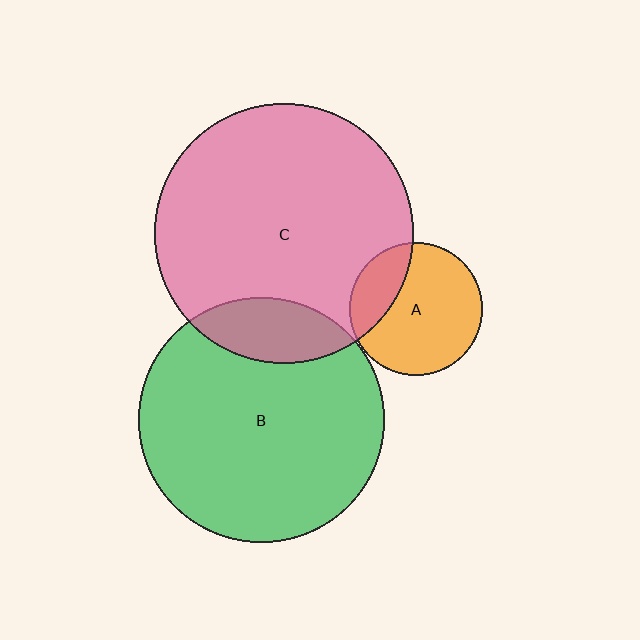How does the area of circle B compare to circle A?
Approximately 3.4 times.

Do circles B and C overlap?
Yes.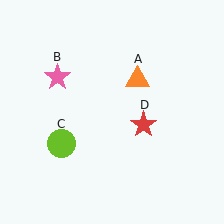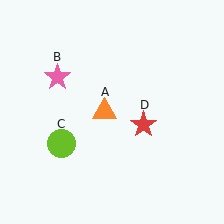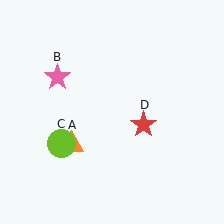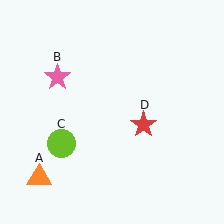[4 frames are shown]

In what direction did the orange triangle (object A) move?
The orange triangle (object A) moved down and to the left.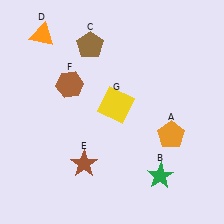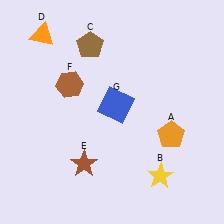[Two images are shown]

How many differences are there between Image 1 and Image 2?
There are 2 differences between the two images.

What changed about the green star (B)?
In Image 1, B is green. In Image 2, it changed to yellow.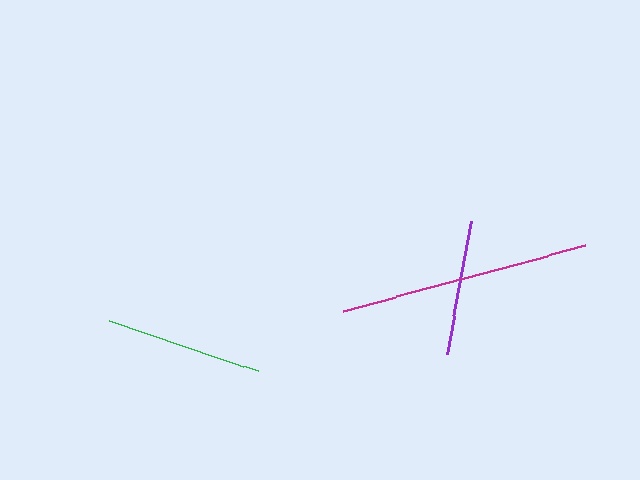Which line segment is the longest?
The magenta line is the longest at approximately 250 pixels.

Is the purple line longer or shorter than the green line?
The green line is longer than the purple line.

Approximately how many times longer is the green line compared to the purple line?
The green line is approximately 1.2 times the length of the purple line.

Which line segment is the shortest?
The purple line is the shortest at approximately 136 pixels.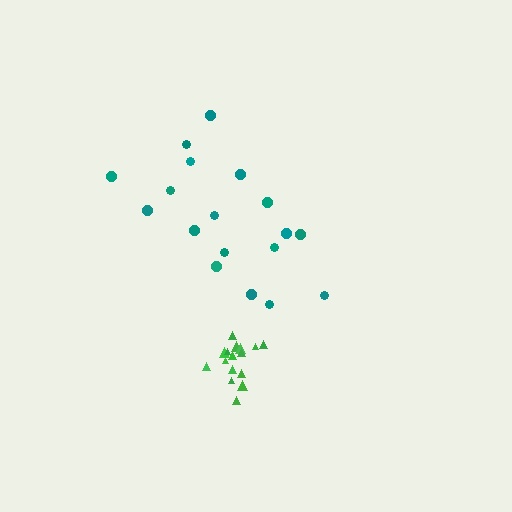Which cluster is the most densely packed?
Green.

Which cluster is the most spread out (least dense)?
Teal.